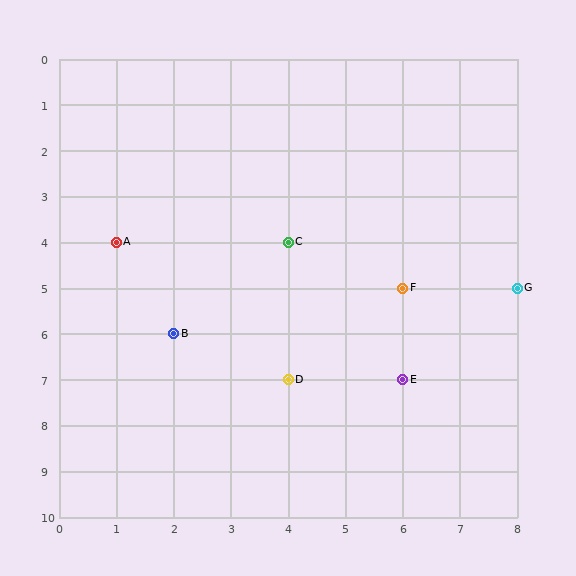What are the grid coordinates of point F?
Point F is at grid coordinates (6, 5).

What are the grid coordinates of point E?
Point E is at grid coordinates (6, 7).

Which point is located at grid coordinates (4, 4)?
Point C is at (4, 4).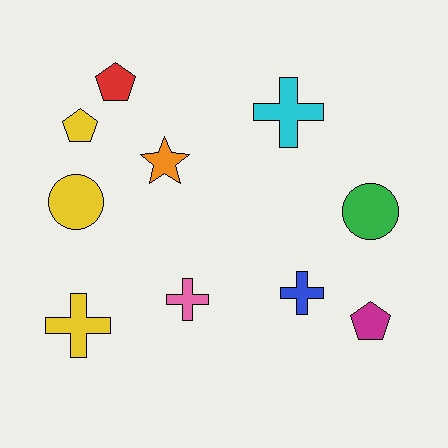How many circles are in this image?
There are 2 circles.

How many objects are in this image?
There are 10 objects.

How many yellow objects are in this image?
There are 3 yellow objects.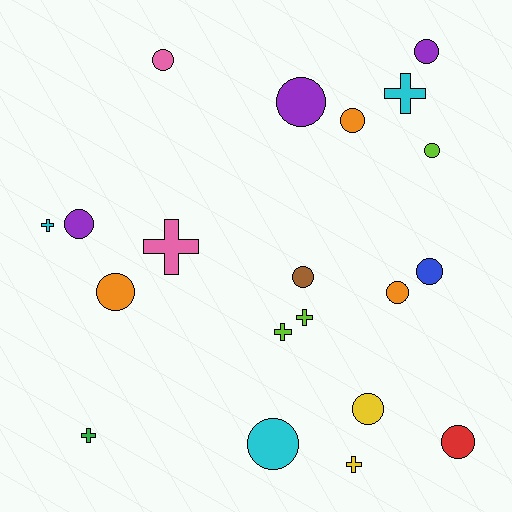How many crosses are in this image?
There are 7 crosses.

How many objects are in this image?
There are 20 objects.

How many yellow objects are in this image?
There are 2 yellow objects.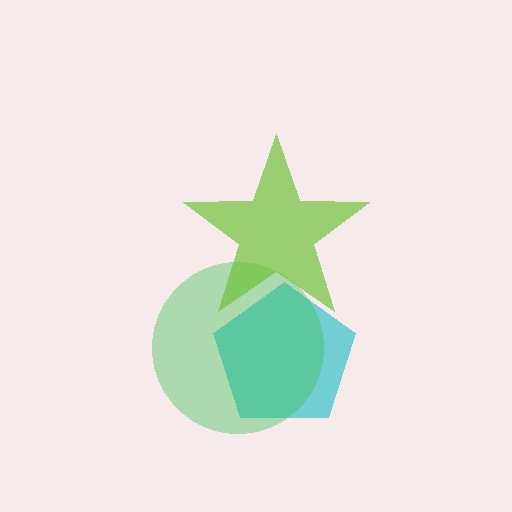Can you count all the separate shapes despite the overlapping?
Yes, there are 3 separate shapes.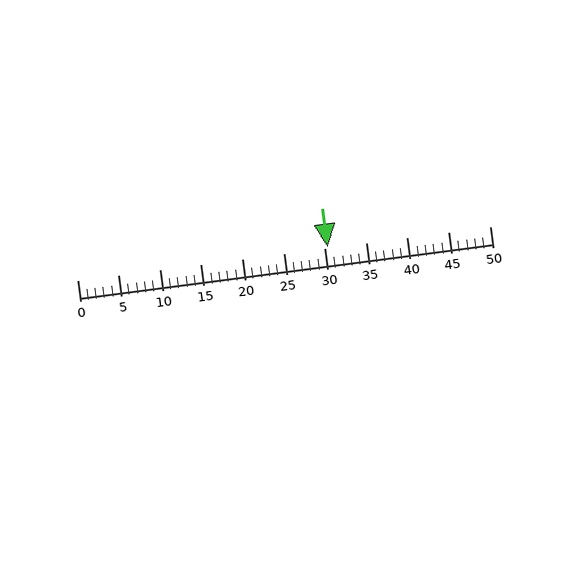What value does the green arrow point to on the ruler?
The green arrow points to approximately 30.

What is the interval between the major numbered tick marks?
The major tick marks are spaced 5 units apart.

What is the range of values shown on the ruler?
The ruler shows values from 0 to 50.